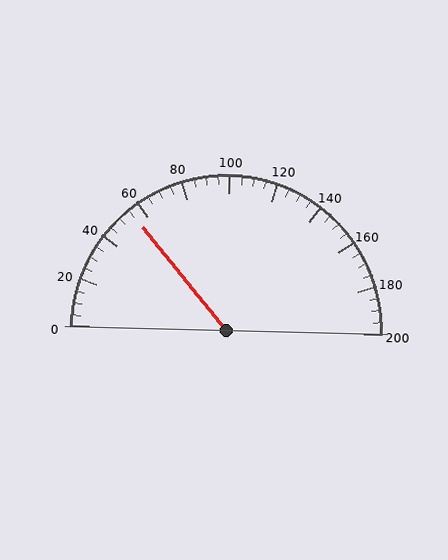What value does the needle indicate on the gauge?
The needle indicates approximately 55.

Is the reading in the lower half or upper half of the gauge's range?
The reading is in the lower half of the range (0 to 200).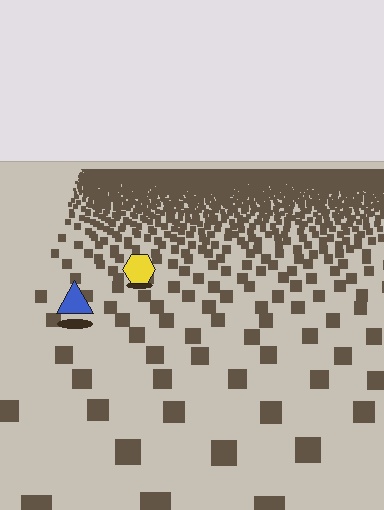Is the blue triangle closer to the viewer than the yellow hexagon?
Yes. The blue triangle is closer — you can tell from the texture gradient: the ground texture is coarser near it.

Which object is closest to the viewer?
The blue triangle is closest. The texture marks near it are larger and more spread out.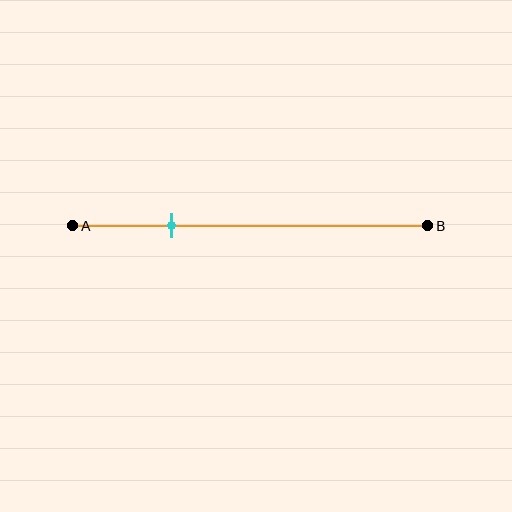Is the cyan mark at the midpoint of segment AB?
No, the mark is at about 30% from A, not at the 50% midpoint.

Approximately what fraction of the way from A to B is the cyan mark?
The cyan mark is approximately 30% of the way from A to B.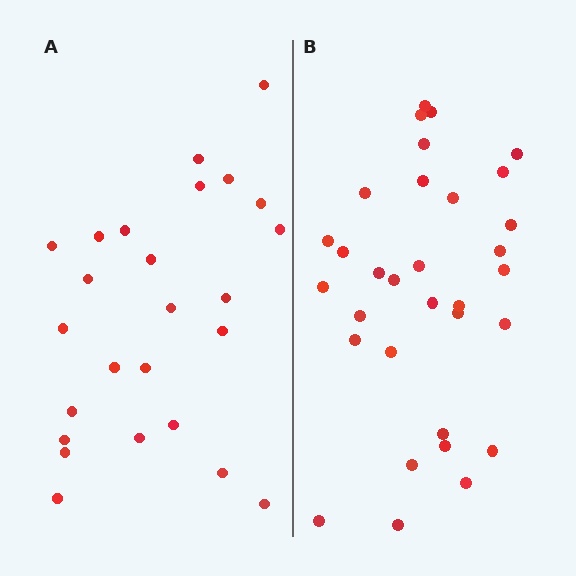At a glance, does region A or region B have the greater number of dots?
Region B (the right region) has more dots.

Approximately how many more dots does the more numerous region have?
Region B has roughly 8 or so more dots than region A.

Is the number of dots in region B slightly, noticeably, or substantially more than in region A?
Region B has noticeably more, but not dramatically so. The ratio is roughly 1.3 to 1.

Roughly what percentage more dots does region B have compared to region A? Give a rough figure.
About 30% more.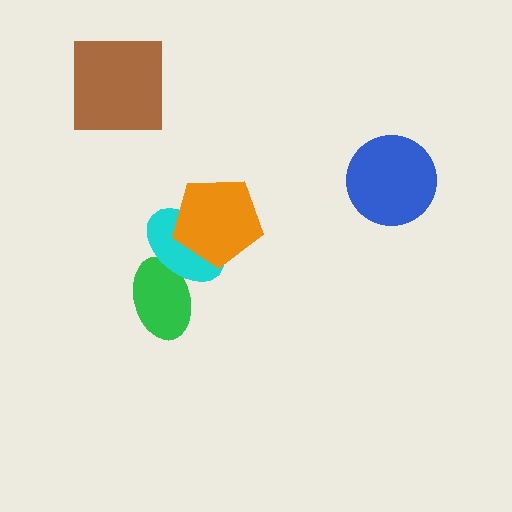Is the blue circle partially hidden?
No, no other shape covers it.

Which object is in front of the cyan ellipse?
The orange pentagon is in front of the cyan ellipse.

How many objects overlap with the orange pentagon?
1 object overlaps with the orange pentagon.